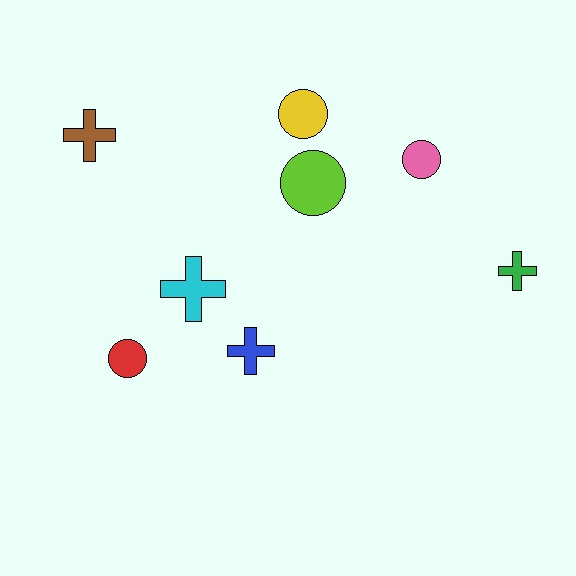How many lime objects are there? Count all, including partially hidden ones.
There is 1 lime object.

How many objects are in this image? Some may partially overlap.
There are 8 objects.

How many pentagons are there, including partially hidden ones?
There are no pentagons.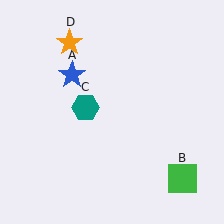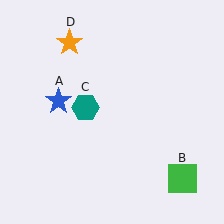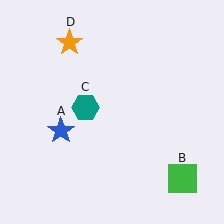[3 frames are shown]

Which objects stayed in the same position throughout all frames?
Green square (object B) and teal hexagon (object C) and orange star (object D) remained stationary.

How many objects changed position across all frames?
1 object changed position: blue star (object A).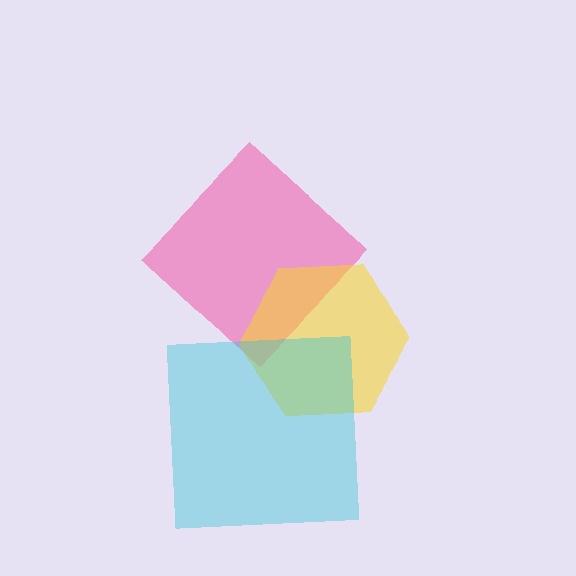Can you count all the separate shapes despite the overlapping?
Yes, there are 3 separate shapes.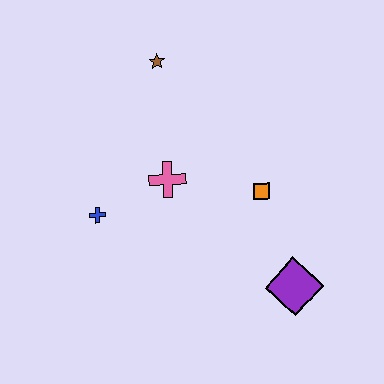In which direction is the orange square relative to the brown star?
The orange square is below the brown star.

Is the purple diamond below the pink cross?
Yes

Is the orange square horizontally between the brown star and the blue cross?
No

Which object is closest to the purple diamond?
The orange square is closest to the purple diamond.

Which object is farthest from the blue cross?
The purple diamond is farthest from the blue cross.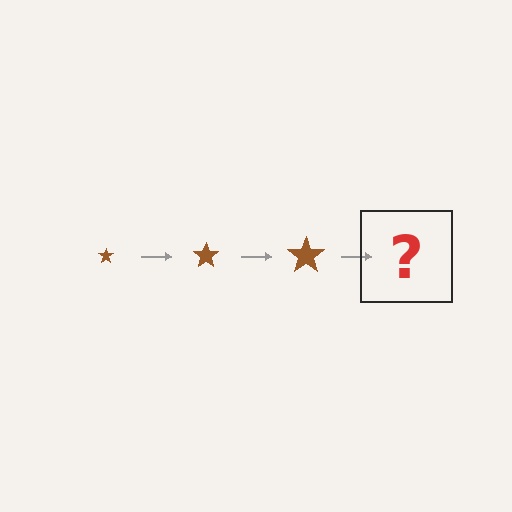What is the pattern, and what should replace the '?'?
The pattern is that the star gets progressively larger each step. The '?' should be a brown star, larger than the previous one.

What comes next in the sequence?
The next element should be a brown star, larger than the previous one.